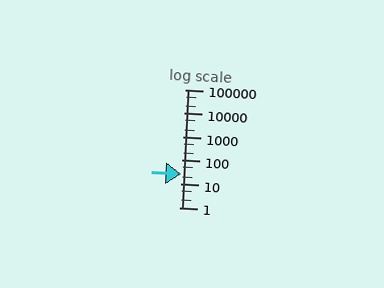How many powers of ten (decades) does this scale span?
The scale spans 5 decades, from 1 to 100000.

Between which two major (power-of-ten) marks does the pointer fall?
The pointer is between 10 and 100.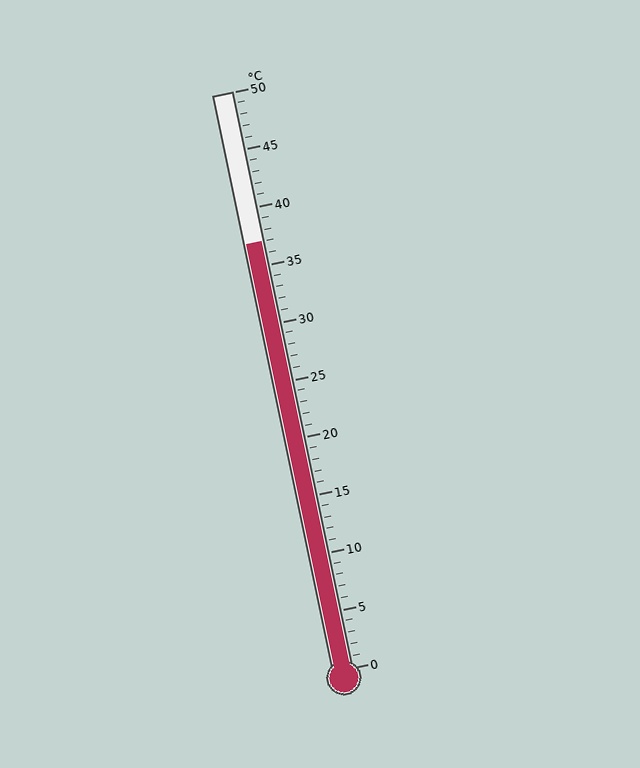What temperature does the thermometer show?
The thermometer shows approximately 37°C.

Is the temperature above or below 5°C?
The temperature is above 5°C.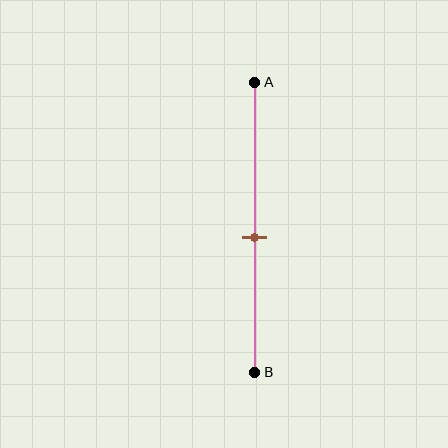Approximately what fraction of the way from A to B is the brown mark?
The brown mark is approximately 55% of the way from A to B.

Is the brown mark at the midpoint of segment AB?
No, the mark is at about 55% from A, not at the 50% midpoint.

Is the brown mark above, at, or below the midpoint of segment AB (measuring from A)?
The brown mark is below the midpoint of segment AB.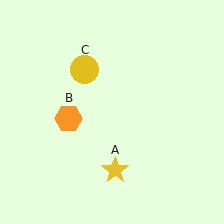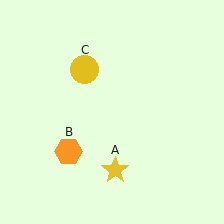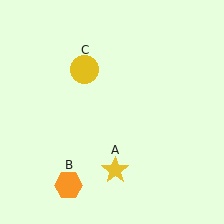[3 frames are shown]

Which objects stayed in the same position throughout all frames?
Yellow star (object A) and yellow circle (object C) remained stationary.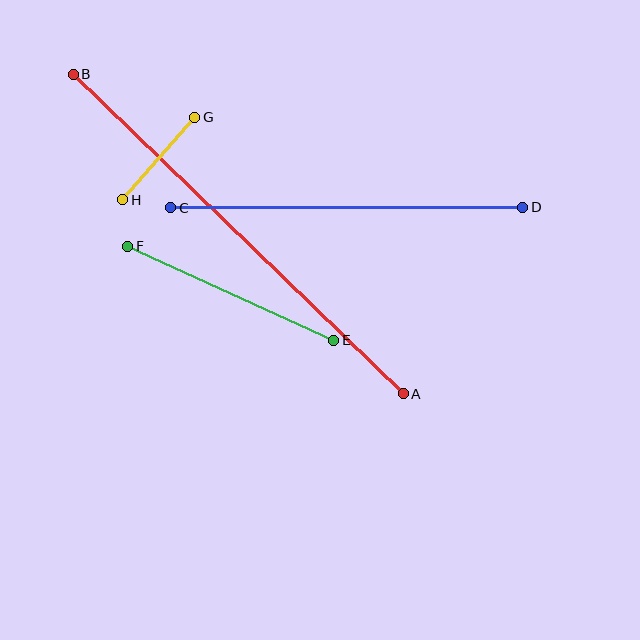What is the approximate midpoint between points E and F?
The midpoint is at approximately (231, 293) pixels.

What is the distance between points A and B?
The distance is approximately 459 pixels.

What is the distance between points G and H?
The distance is approximately 110 pixels.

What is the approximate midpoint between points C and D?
The midpoint is at approximately (347, 207) pixels.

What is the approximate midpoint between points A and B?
The midpoint is at approximately (238, 234) pixels.